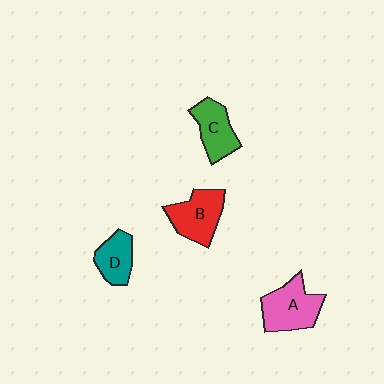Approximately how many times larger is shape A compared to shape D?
Approximately 1.5 times.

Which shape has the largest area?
Shape A (pink).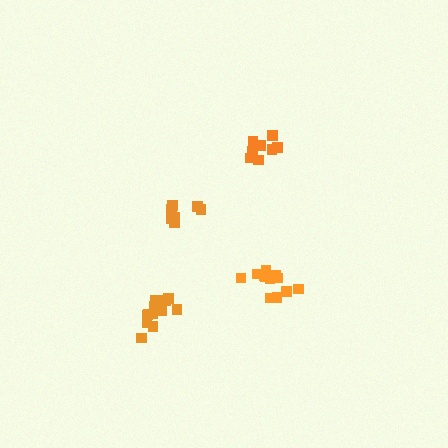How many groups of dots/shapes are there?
There are 4 groups.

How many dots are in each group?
Group 1: 12 dots, Group 2: 7 dots, Group 3: 8 dots, Group 4: 12 dots (39 total).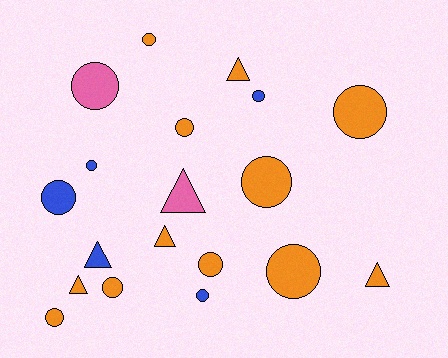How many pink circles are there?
There is 1 pink circle.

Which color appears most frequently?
Orange, with 12 objects.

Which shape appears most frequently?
Circle, with 13 objects.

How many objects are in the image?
There are 19 objects.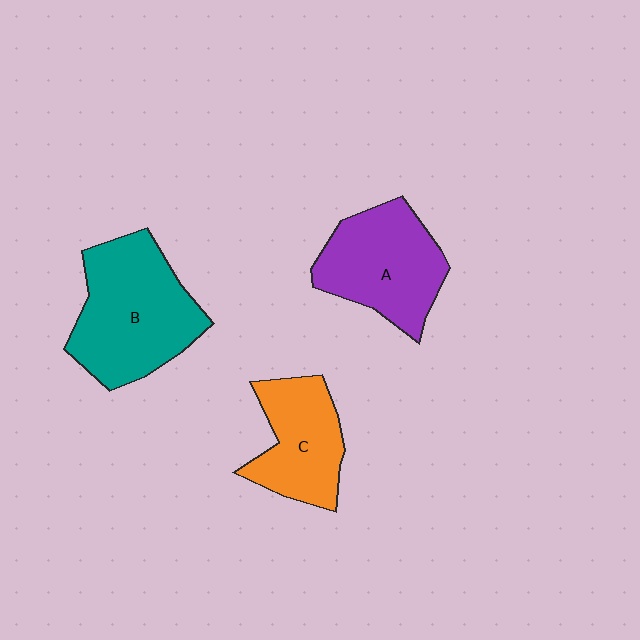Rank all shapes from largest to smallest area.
From largest to smallest: B (teal), A (purple), C (orange).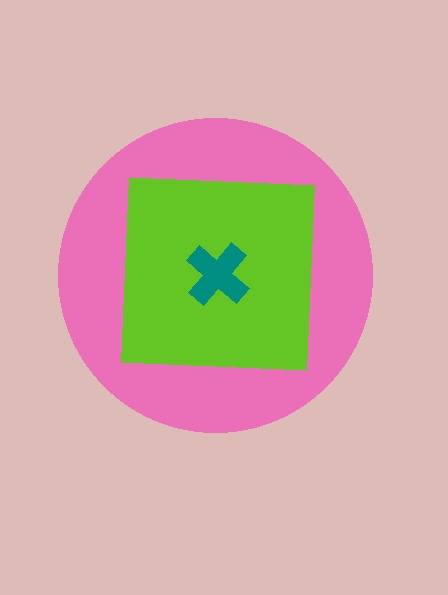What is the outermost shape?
The pink circle.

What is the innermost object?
The teal cross.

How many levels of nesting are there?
3.